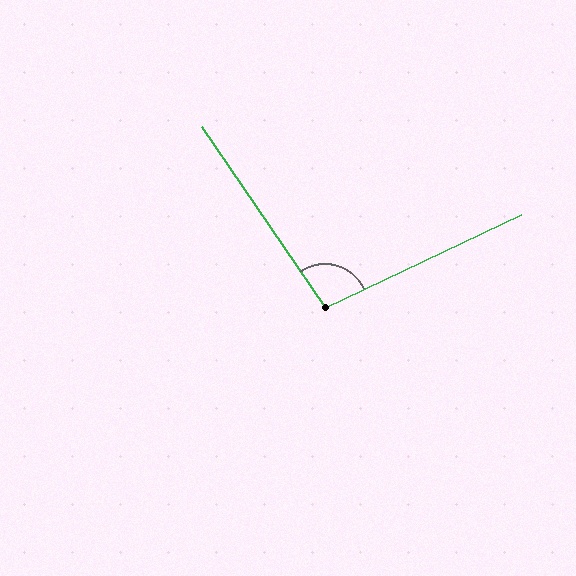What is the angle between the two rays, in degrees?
Approximately 99 degrees.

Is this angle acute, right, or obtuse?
It is obtuse.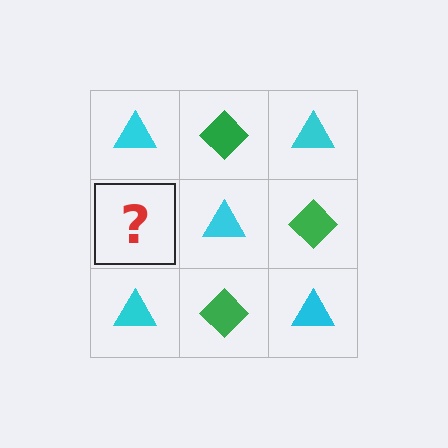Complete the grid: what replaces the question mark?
The question mark should be replaced with a green diamond.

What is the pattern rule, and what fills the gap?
The rule is that it alternates cyan triangle and green diamond in a checkerboard pattern. The gap should be filled with a green diamond.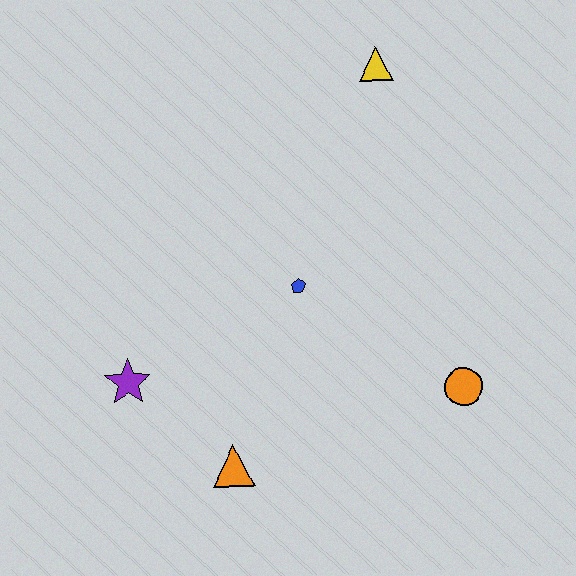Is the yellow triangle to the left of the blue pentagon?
No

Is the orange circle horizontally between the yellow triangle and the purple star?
No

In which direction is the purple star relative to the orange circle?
The purple star is to the left of the orange circle.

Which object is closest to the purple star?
The orange triangle is closest to the purple star.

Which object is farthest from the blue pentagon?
The yellow triangle is farthest from the blue pentagon.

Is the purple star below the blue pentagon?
Yes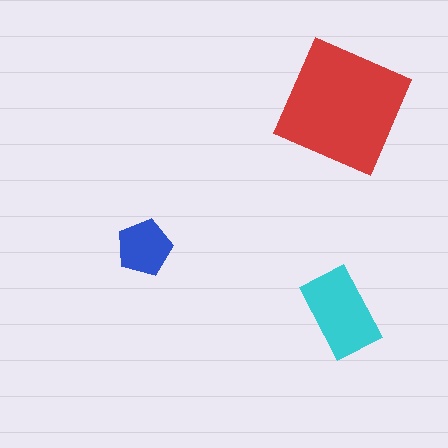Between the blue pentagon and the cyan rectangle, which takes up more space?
The cyan rectangle.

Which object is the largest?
The red square.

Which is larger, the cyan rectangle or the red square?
The red square.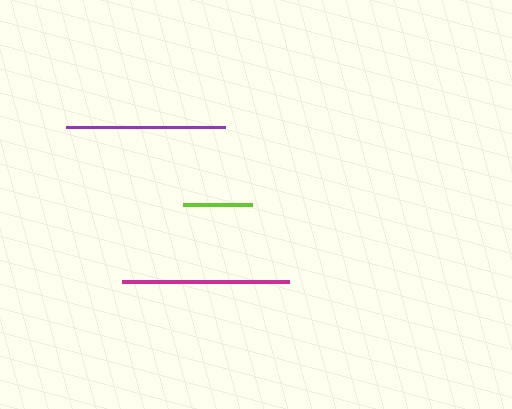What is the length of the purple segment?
The purple segment is approximately 158 pixels long.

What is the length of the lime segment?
The lime segment is approximately 69 pixels long.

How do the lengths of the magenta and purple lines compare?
The magenta and purple lines are approximately the same length.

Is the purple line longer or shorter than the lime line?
The purple line is longer than the lime line.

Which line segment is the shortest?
The lime line is the shortest at approximately 69 pixels.